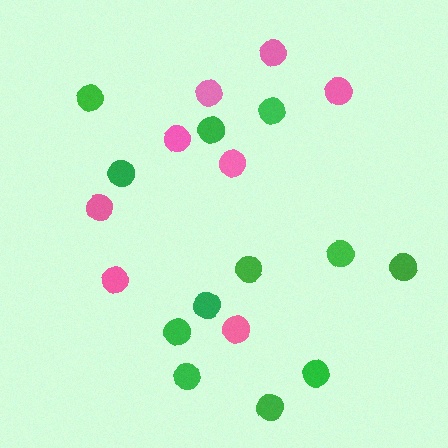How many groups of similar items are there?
There are 2 groups: one group of green circles (12) and one group of pink circles (8).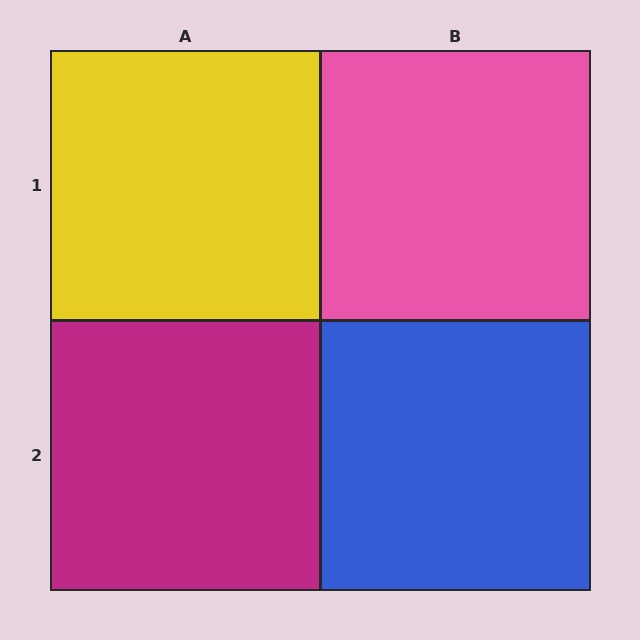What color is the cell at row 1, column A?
Yellow.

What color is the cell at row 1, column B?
Pink.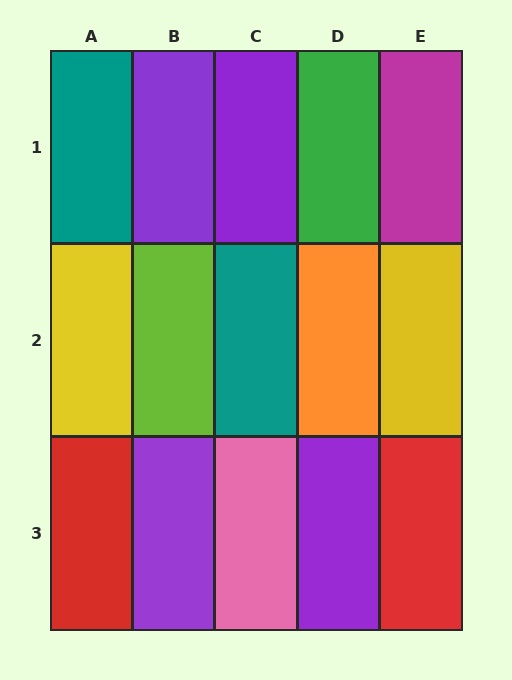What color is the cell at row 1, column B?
Purple.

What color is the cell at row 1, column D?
Green.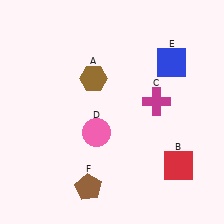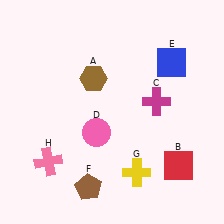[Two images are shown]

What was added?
A yellow cross (G), a pink cross (H) were added in Image 2.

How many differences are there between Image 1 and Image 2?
There are 2 differences between the two images.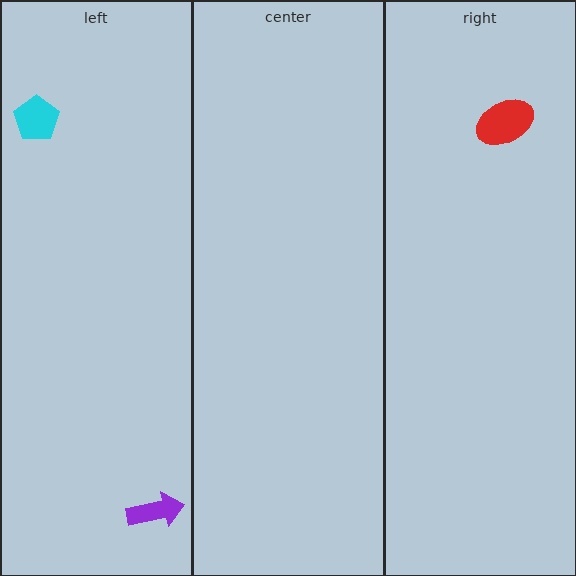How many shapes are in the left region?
2.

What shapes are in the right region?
The red ellipse.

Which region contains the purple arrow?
The left region.